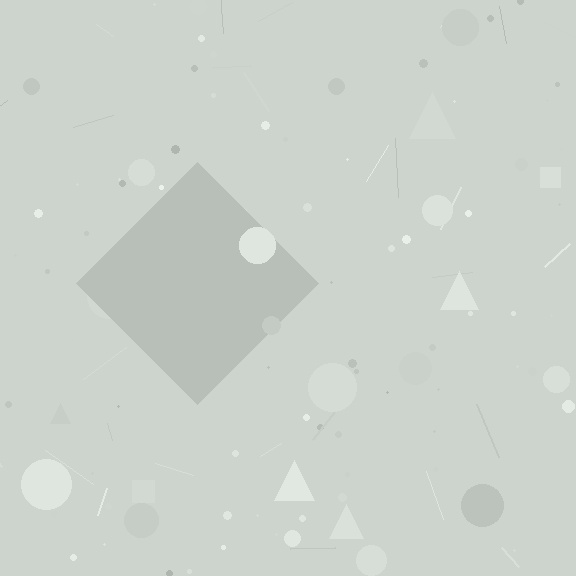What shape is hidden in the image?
A diamond is hidden in the image.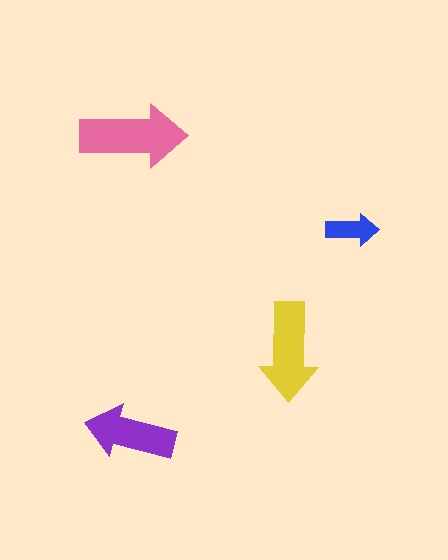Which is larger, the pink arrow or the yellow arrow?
The pink one.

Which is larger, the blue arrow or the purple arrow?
The purple one.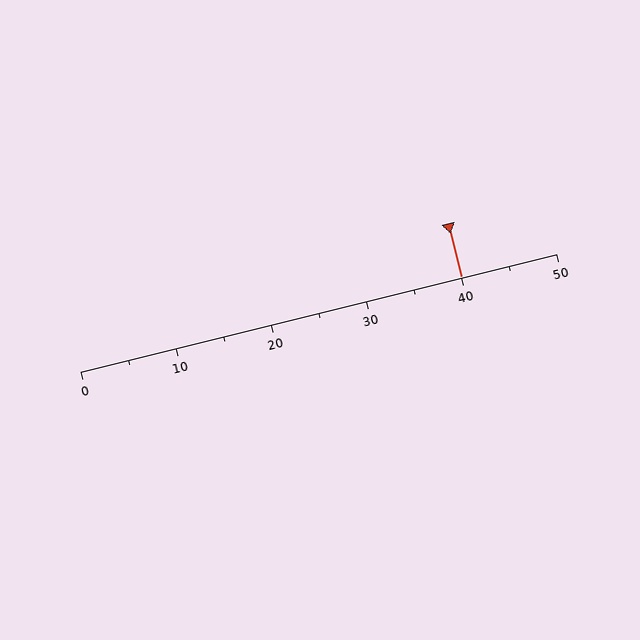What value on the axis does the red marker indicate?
The marker indicates approximately 40.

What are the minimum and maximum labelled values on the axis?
The axis runs from 0 to 50.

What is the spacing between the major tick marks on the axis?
The major ticks are spaced 10 apart.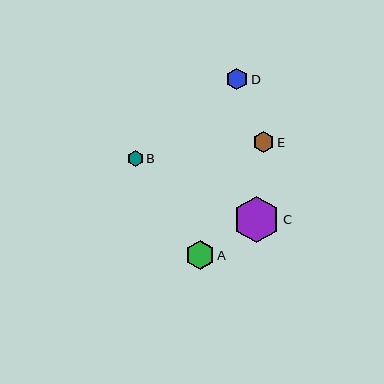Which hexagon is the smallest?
Hexagon B is the smallest with a size of approximately 15 pixels.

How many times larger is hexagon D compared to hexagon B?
Hexagon D is approximately 1.4 times the size of hexagon B.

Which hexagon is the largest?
Hexagon C is the largest with a size of approximately 47 pixels.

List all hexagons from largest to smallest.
From largest to smallest: C, A, D, E, B.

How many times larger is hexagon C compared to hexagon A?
Hexagon C is approximately 1.6 times the size of hexagon A.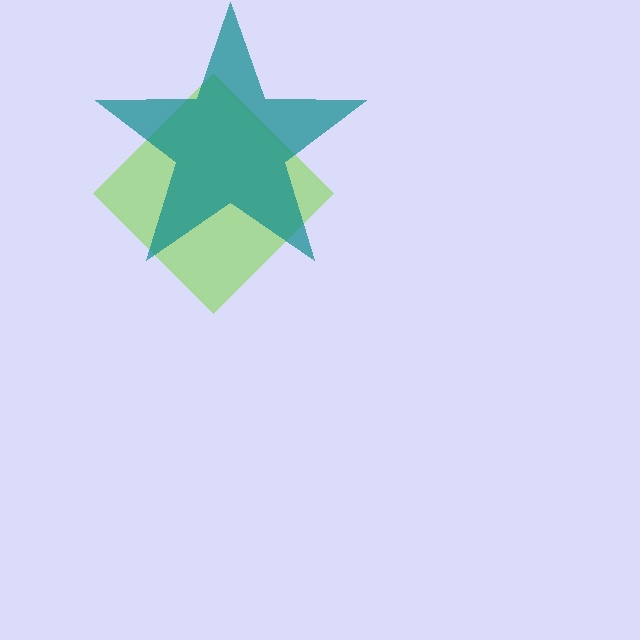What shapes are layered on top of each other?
The layered shapes are: a lime diamond, a teal star.